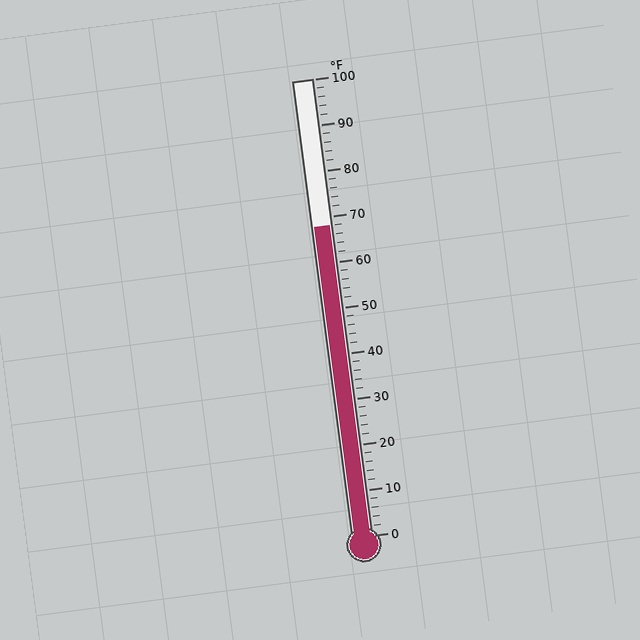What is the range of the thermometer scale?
The thermometer scale ranges from 0°F to 100°F.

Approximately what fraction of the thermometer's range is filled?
The thermometer is filled to approximately 70% of its range.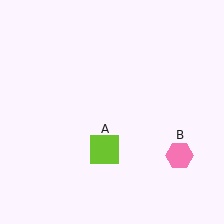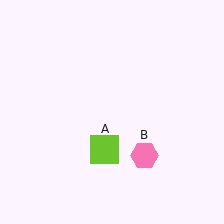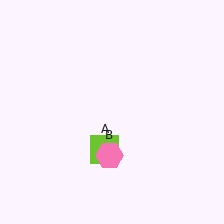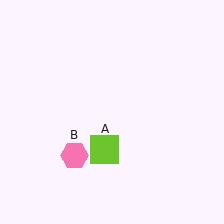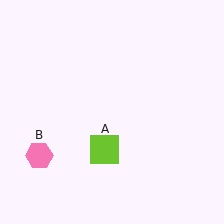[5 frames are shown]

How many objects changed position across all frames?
1 object changed position: pink hexagon (object B).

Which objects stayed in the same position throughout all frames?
Lime square (object A) remained stationary.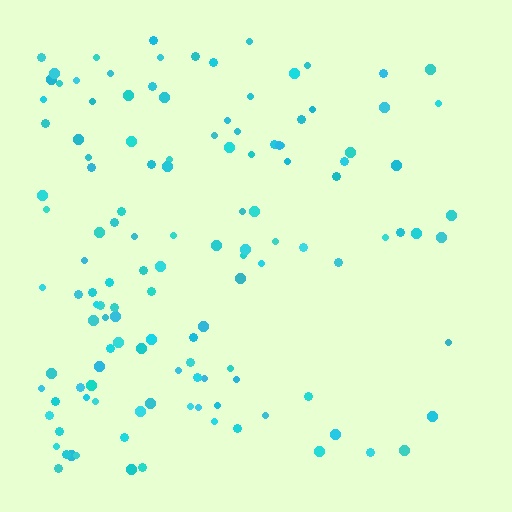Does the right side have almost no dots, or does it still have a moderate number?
Still a moderate number, just noticeably fewer than the left.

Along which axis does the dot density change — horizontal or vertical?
Horizontal.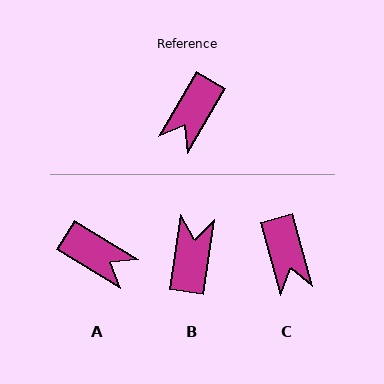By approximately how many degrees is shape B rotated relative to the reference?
Approximately 158 degrees clockwise.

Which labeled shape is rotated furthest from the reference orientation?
B, about 158 degrees away.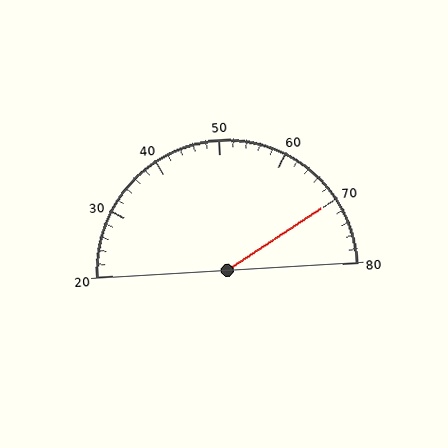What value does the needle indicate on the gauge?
The needle indicates approximately 70.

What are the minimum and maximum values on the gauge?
The gauge ranges from 20 to 80.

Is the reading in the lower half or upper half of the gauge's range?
The reading is in the upper half of the range (20 to 80).